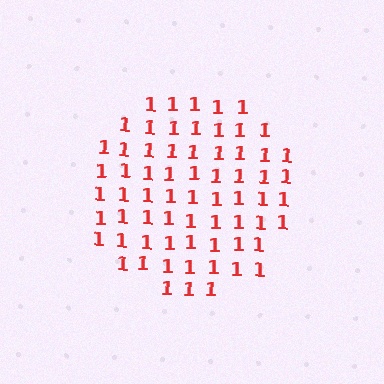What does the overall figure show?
The overall figure shows a circle.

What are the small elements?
The small elements are digit 1's.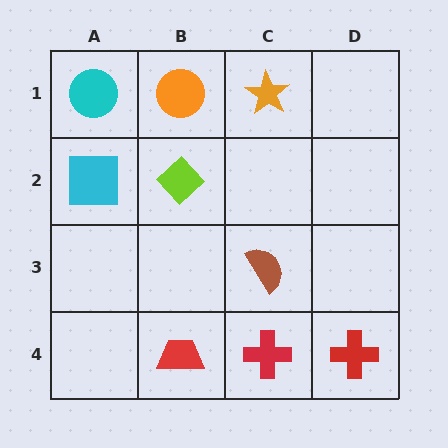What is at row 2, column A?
A cyan square.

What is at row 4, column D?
A red cross.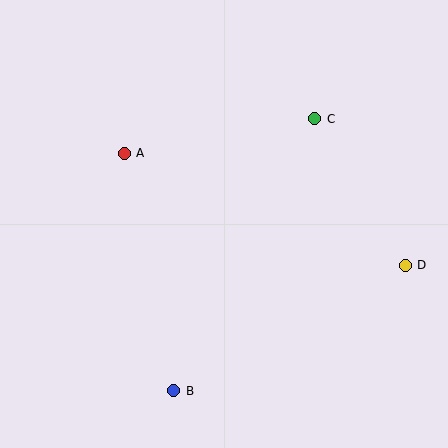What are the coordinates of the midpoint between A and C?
The midpoint between A and C is at (219, 136).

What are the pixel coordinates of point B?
Point B is at (174, 391).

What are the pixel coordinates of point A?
Point A is at (124, 153).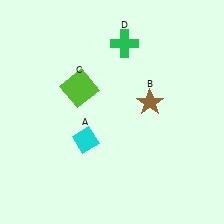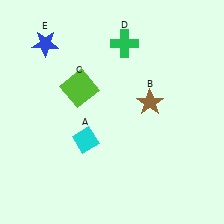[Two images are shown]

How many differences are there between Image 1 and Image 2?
There is 1 difference between the two images.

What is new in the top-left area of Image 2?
A blue star (E) was added in the top-left area of Image 2.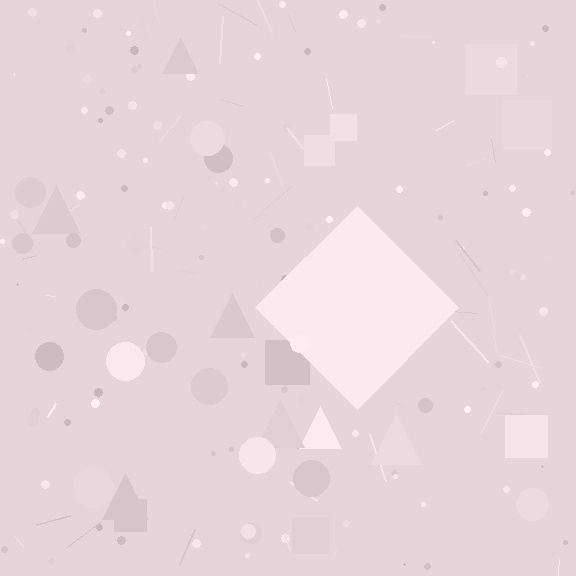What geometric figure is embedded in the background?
A diamond is embedded in the background.